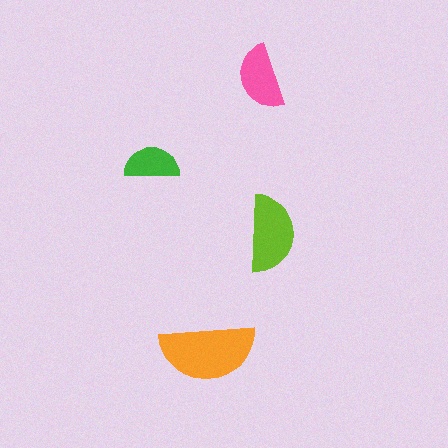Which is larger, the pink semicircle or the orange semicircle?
The orange one.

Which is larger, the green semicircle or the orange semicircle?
The orange one.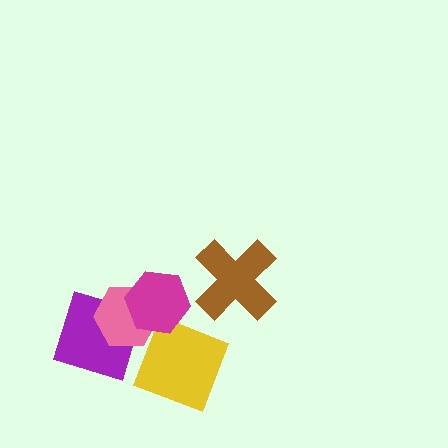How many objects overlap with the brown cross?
0 objects overlap with the brown cross.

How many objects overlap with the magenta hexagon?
1 object overlaps with the magenta hexagon.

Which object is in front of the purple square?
The pink hexagon is in front of the purple square.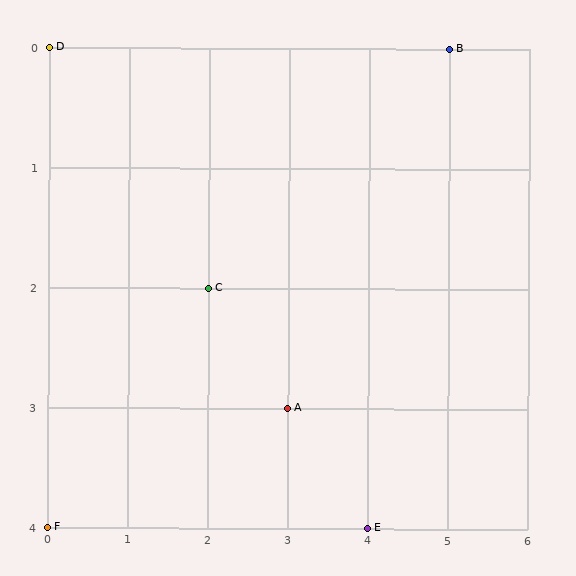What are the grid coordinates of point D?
Point D is at grid coordinates (0, 0).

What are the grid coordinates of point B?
Point B is at grid coordinates (5, 0).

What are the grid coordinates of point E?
Point E is at grid coordinates (4, 4).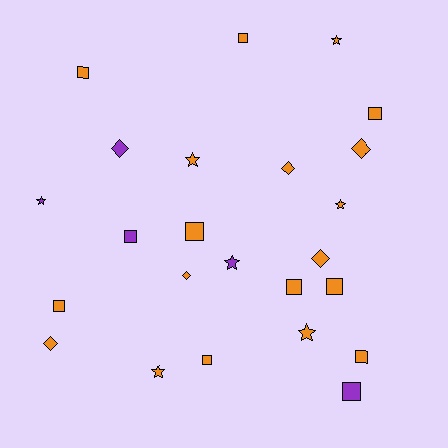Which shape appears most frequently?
Square, with 11 objects.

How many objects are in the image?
There are 24 objects.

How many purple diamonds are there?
There is 1 purple diamond.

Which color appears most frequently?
Orange, with 19 objects.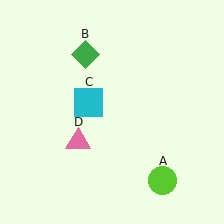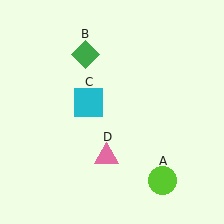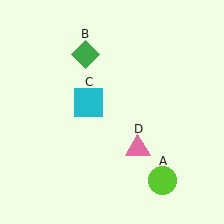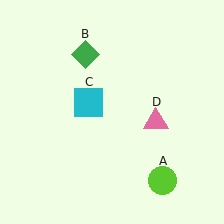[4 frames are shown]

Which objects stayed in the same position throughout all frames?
Lime circle (object A) and green diamond (object B) and cyan square (object C) remained stationary.